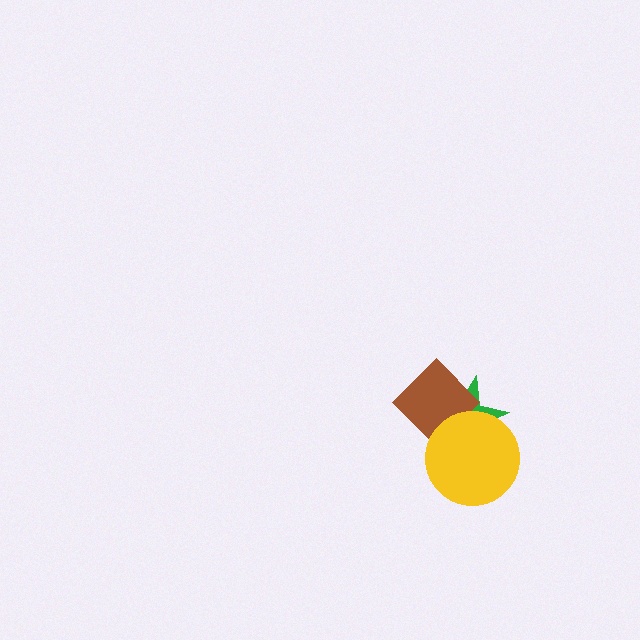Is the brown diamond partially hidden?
Yes, it is partially covered by another shape.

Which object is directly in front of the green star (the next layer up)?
The brown diamond is directly in front of the green star.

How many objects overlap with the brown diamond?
2 objects overlap with the brown diamond.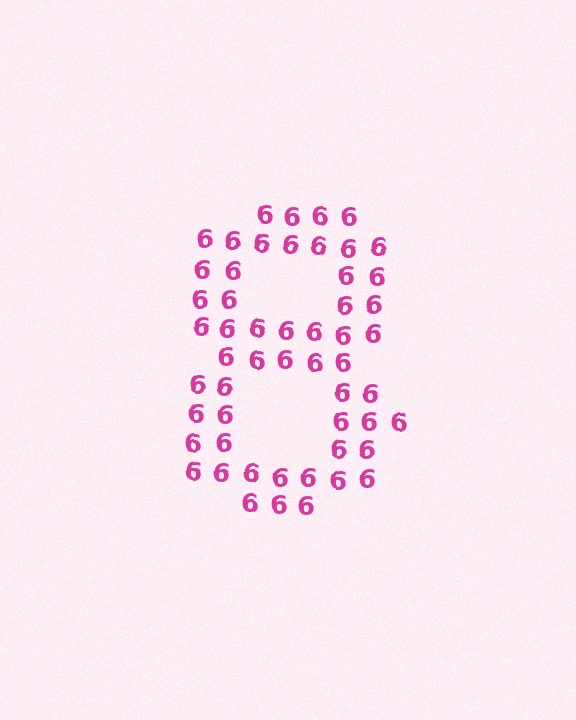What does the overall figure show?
The overall figure shows the digit 8.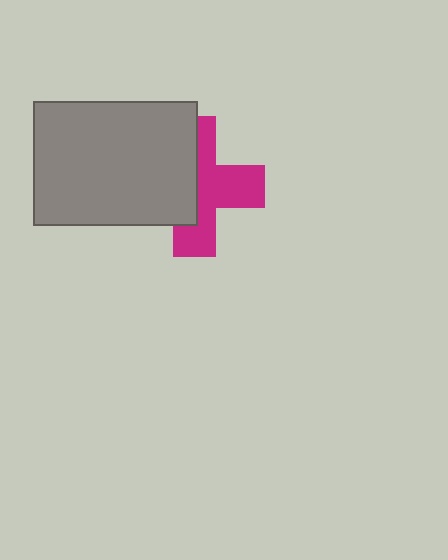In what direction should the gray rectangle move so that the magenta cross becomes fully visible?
The gray rectangle should move left. That is the shortest direction to clear the overlap and leave the magenta cross fully visible.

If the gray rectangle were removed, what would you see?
You would see the complete magenta cross.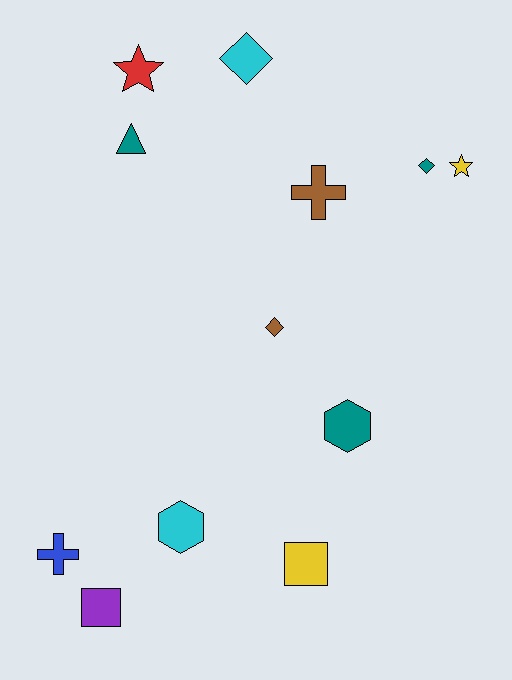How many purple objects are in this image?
There is 1 purple object.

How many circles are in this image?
There are no circles.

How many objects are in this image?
There are 12 objects.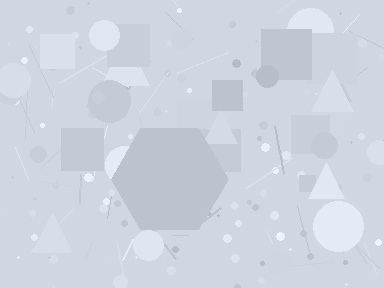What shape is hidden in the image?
A hexagon is hidden in the image.